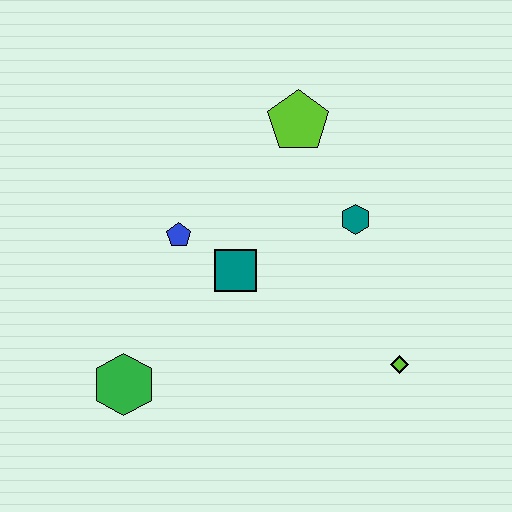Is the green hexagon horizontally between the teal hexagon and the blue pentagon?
No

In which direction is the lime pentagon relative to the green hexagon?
The lime pentagon is above the green hexagon.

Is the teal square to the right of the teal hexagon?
No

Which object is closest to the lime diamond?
The teal hexagon is closest to the lime diamond.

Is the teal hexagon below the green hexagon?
No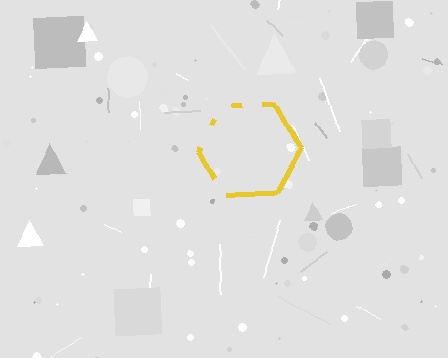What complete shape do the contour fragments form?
The contour fragments form a hexagon.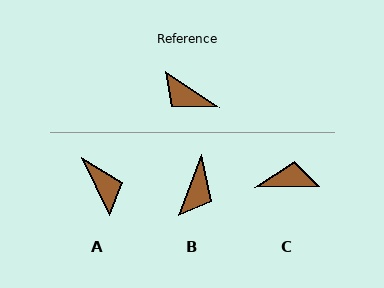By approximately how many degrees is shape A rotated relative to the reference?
Approximately 149 degrees counter-clockwise.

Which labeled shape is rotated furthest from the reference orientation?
A, about 149 degrees away.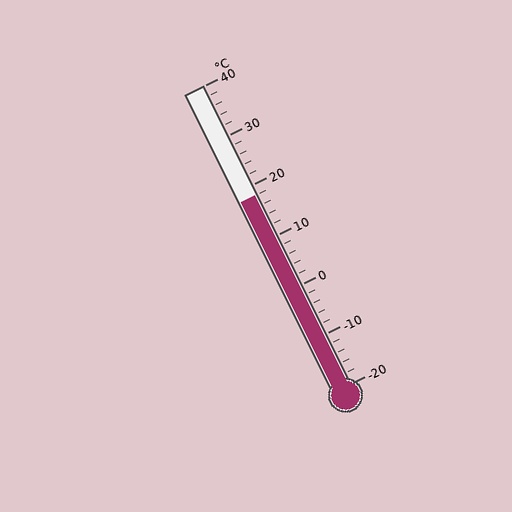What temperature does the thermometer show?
The thermometer shows approximately 18°C.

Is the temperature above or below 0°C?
The temperature is above 0°C.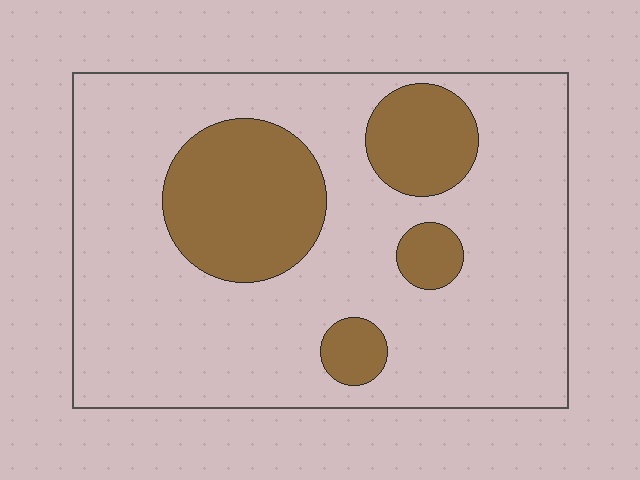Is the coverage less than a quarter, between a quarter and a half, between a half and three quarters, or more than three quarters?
Less than a quarter.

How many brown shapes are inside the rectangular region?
4.